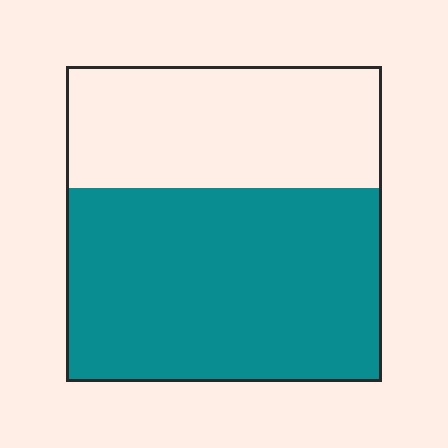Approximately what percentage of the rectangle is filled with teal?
Approximately 60%.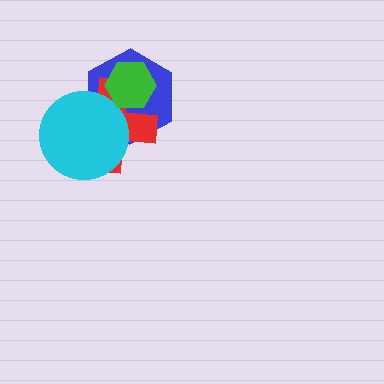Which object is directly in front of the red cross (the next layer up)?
The cyan circle is directly in front of the red cross.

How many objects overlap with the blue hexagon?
3 objects overlap with the blue hexagon.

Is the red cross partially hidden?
Yes, it is partially covered by another shape.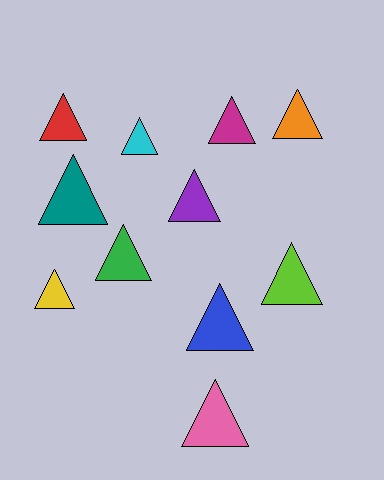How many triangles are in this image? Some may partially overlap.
There are 11 triangles.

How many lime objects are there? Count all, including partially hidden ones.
There is 1 lime object.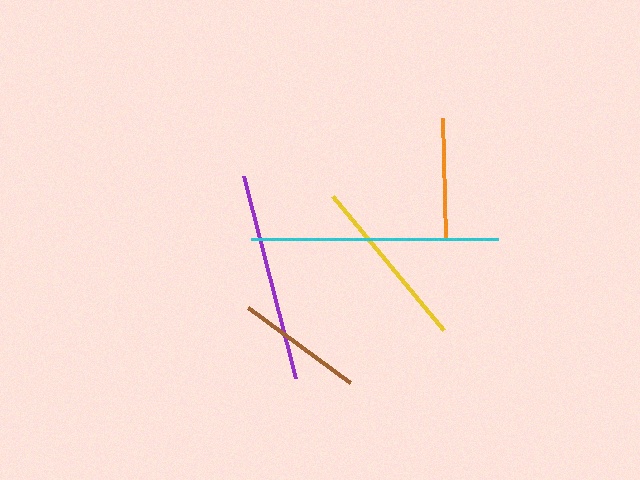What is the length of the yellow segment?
The yellow segment is approximately 174 pixels long.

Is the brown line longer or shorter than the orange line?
The brown line is longer than the orange line.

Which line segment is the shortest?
The orange line is the shortest at approximately 121 pixels.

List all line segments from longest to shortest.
From longest to shortest: cyan, purple, yellow, brown, orange.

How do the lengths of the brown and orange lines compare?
The brown and orange lines are approximately the same length.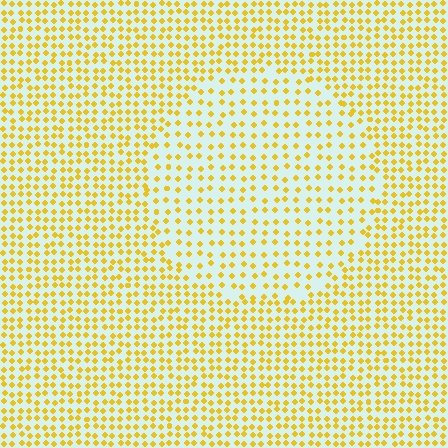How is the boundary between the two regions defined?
The boundary is defined by a change in element density (approximately 1.7x ratio). All elements are the same color, size, and shape.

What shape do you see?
I see a circle.